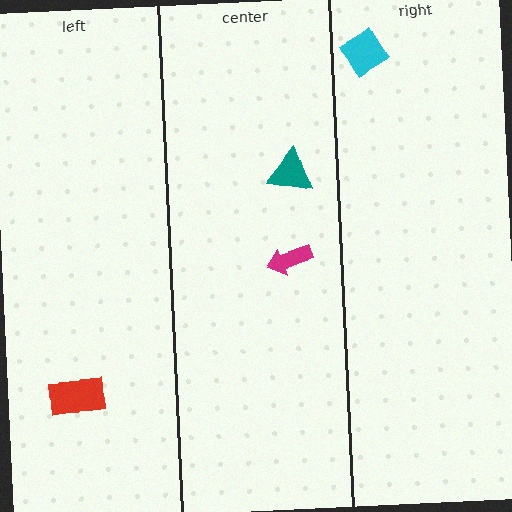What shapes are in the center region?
The magenta arrow, the teal triangle.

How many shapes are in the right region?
1.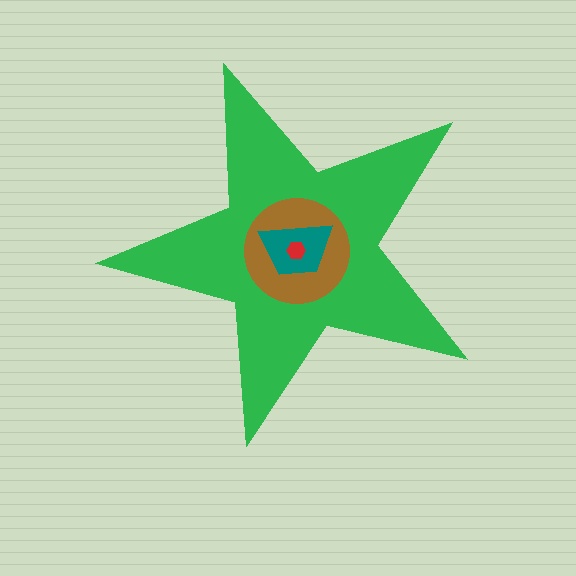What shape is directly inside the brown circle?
The teal trapezoid.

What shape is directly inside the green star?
The brown circle.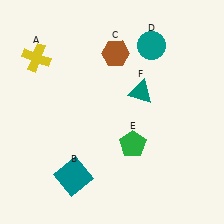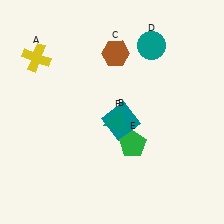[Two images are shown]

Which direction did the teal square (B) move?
The teal square (B) moved up.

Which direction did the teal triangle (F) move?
The teal triangle (F) moved down.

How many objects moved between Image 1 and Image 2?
2 objects moved between the two images.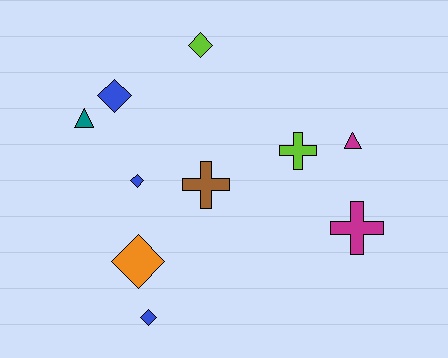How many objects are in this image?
There are 10 objects.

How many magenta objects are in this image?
There are 2 magenta objects.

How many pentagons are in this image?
There are no pentagons.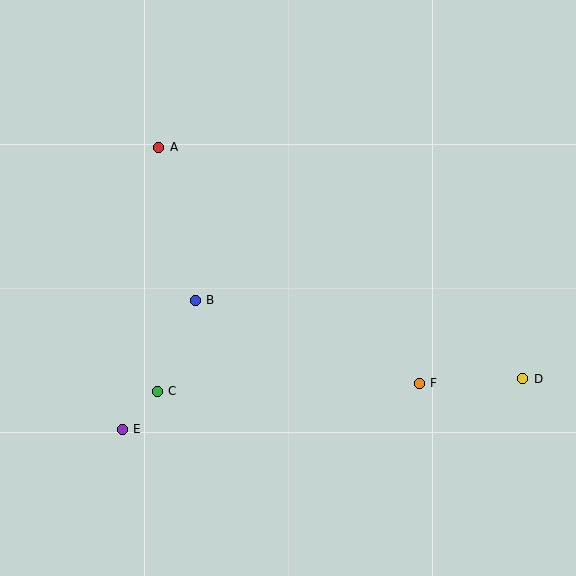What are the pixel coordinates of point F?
Point F is at (419, 383).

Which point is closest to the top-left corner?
Point A is closest to the top-left corner.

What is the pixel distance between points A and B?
The distance between A and B is 157 pixels.